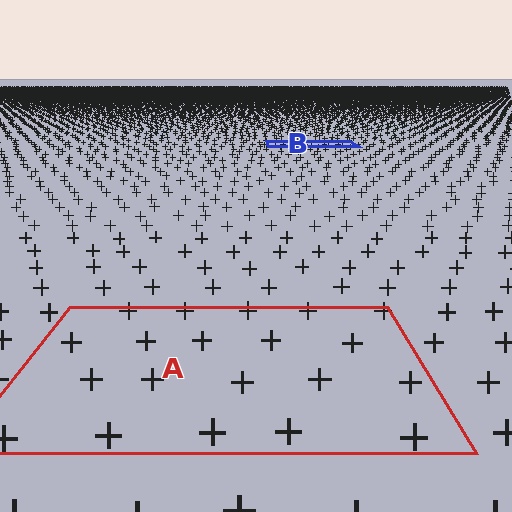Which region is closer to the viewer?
Region A is closer. The texture elements there are larger and more spread out.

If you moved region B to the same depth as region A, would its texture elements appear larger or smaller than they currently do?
They would appear larger. At a closer depth, the same texture elements are projected at a bigger on-screen size.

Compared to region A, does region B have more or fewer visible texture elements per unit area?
Region B has more texture elements per unit area — they are packed more densely because it is farther away.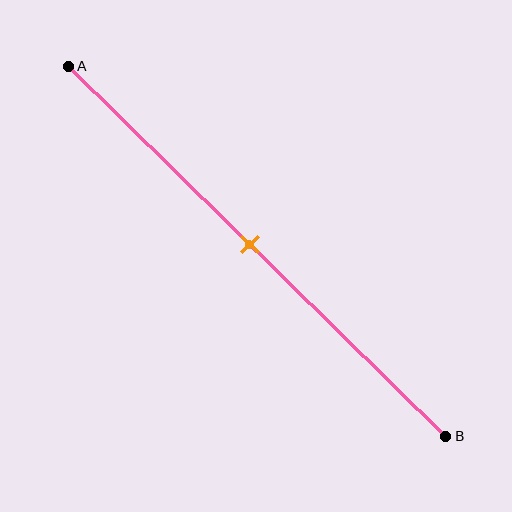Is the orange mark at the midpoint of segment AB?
Yes, the mark is approximately at the midpoint.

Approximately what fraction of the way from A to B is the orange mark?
The orange mark is approximately 50% of the way from A to B.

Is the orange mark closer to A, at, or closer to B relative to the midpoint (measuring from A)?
The orange mark is approximately at the midpoint of segment AB.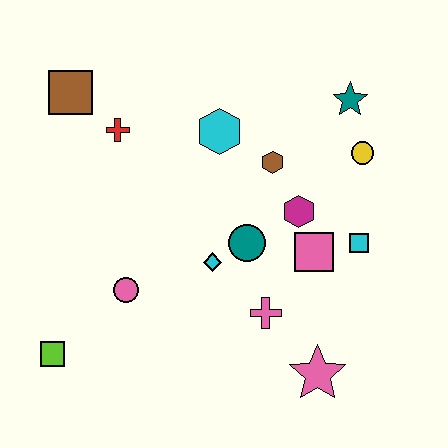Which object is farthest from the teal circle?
The brown square is farthest from the teal circle.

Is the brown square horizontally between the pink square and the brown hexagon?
No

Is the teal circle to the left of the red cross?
No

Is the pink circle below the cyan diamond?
Yes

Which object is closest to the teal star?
The yellow circle is closest to the teal star.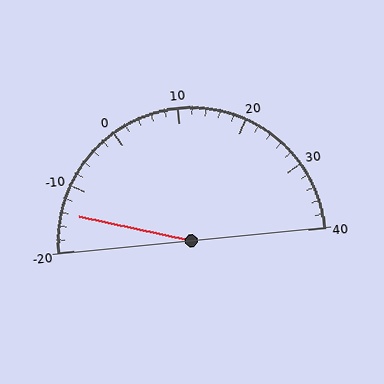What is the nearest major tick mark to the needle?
The nearest major tick mark is -10.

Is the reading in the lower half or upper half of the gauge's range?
The reading is in the lower half of the range (-20 to 40).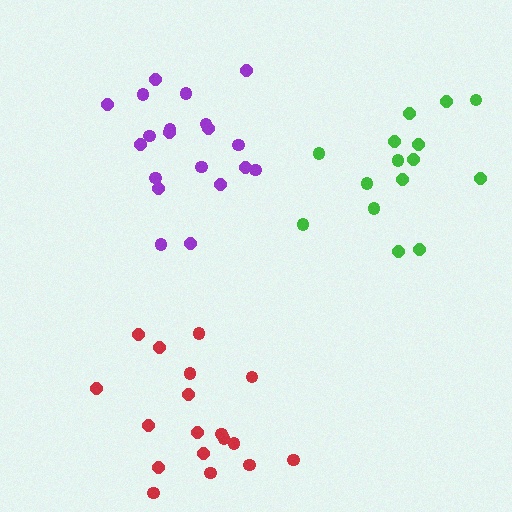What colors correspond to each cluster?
The clusters are colored: red, green, purple.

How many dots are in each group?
Group 1: 18 dots, Group 2: 15 dots, Group 3: 20 dots (53 total).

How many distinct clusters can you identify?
There are 3 distinct clusters.